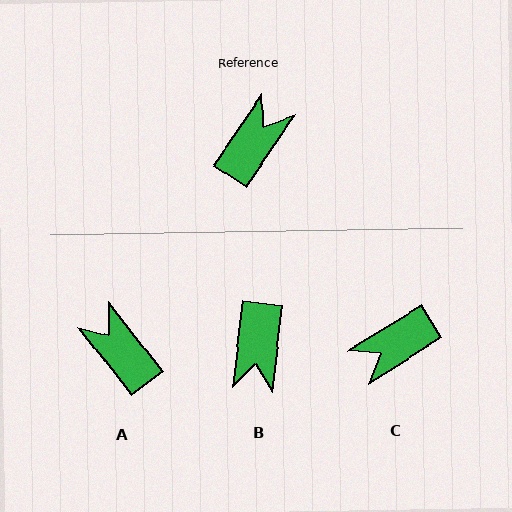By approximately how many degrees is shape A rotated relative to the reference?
Approximately 72 degrees counter-clockwise.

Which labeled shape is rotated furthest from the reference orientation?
C, about 156 degrees away.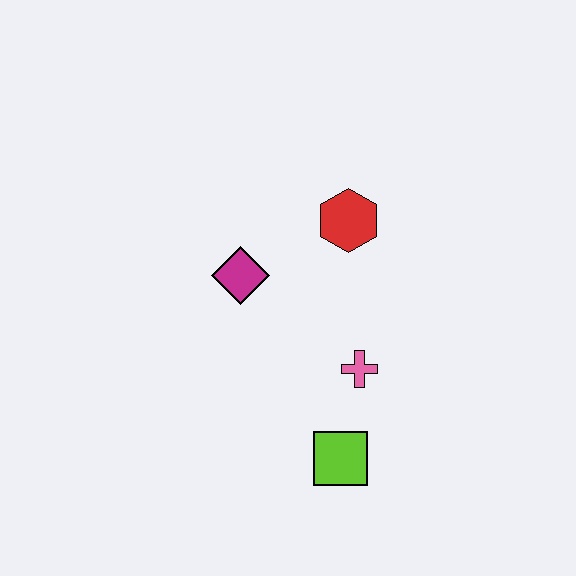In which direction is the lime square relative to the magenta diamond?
The lime square is below the magenta diamond.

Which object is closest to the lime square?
The pink cross is closest to the lime square.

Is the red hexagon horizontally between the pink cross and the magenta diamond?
Yes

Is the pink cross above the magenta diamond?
No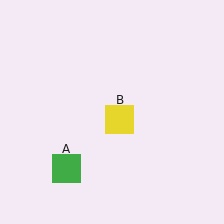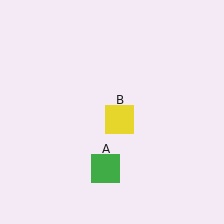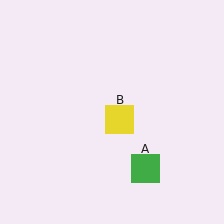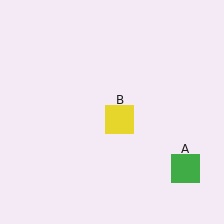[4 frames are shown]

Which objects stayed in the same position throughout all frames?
Yellow square (object B) remained stationary.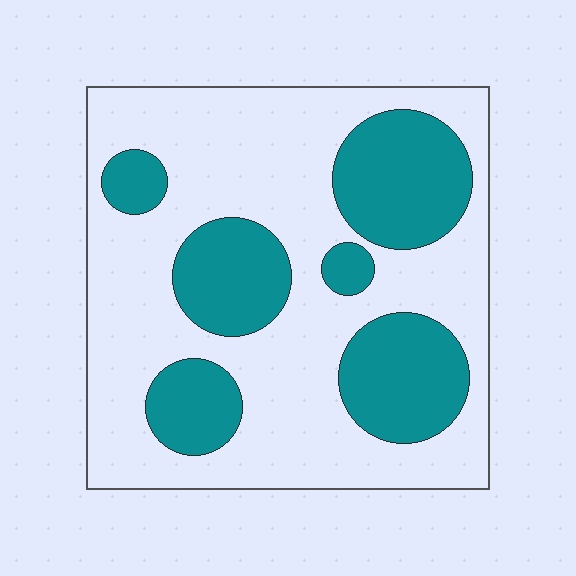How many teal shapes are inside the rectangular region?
6.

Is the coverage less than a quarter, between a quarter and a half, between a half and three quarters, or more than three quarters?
Between a quarter and a half.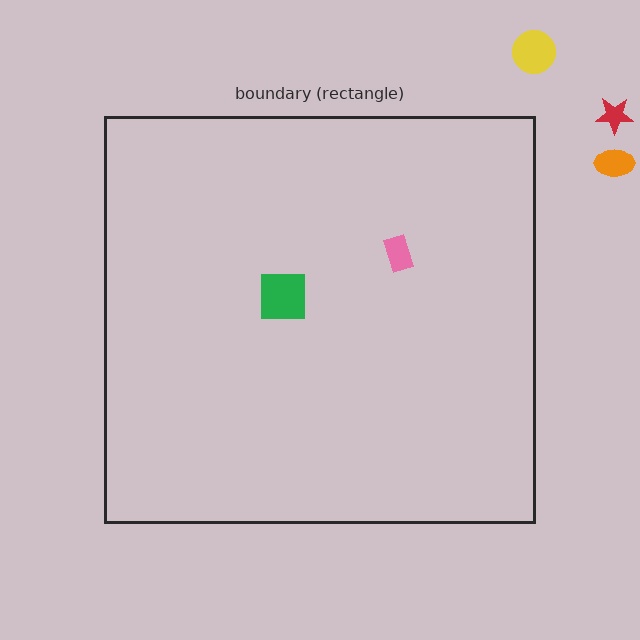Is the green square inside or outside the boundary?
Inside.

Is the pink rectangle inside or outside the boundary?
Inside.